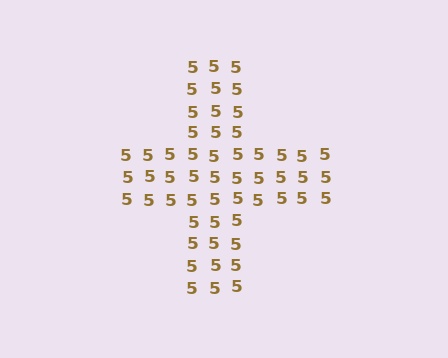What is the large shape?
The large shape is a cross.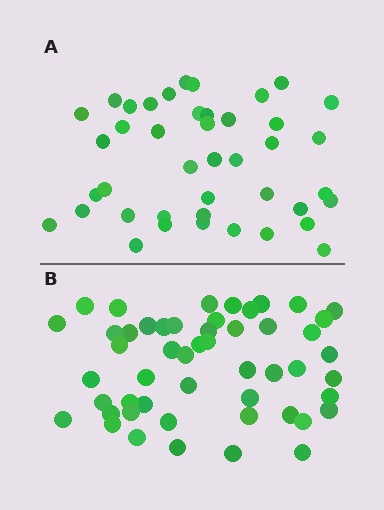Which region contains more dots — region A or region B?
Region B (the bottom region) has more dots.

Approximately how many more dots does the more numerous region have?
Region B has roughly 8 or so more dots than region A.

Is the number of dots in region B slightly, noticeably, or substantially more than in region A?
Region B has only slightly more — the two regions are fairly close. The ratio is roughly 1.2 to 1.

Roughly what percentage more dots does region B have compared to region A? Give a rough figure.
About 20% more.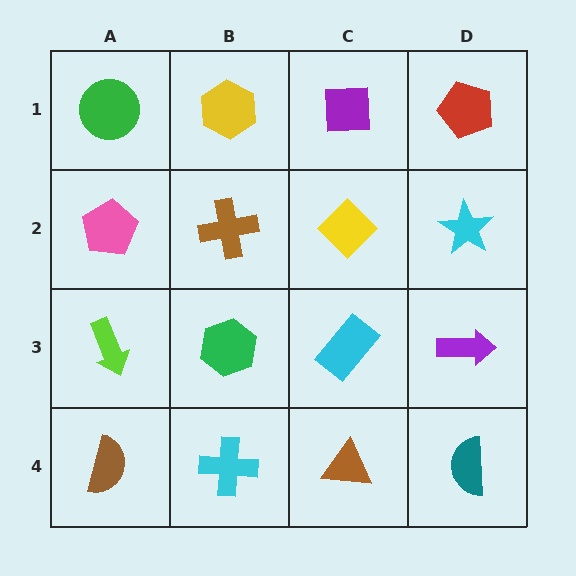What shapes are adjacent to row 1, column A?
A pink pentagon (row 2, column A), a yellow hexagon (row 1, column B).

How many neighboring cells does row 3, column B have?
4.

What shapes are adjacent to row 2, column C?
A purple square (row 1, column C), a cyan rectangle (row 3, column C), a brown cross (row 2, column B), a cyan star (row 2, column D).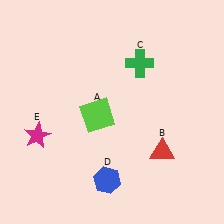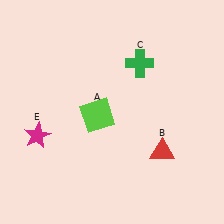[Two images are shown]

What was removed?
The blue hexagon (D) was removed in Image 2.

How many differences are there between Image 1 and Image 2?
There is 1 difference between the two images.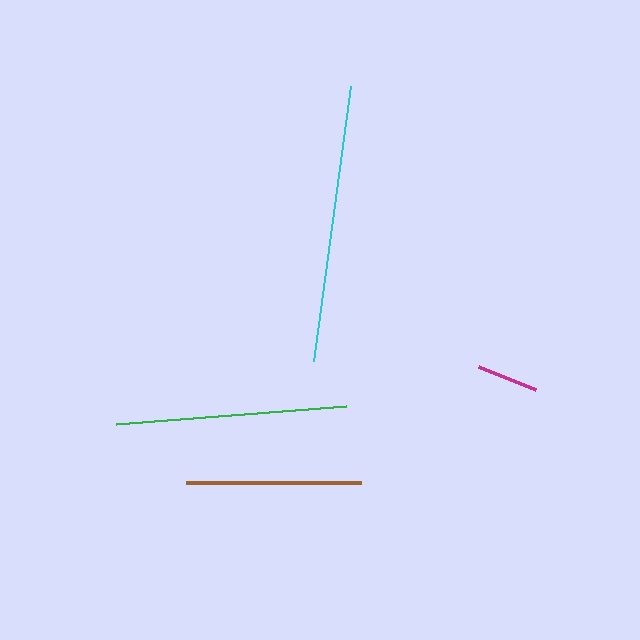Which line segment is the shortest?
The magenta line is the shortest at approximately 61 pixels.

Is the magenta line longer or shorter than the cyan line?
The cyan line is longer than the magenta line.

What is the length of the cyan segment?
The cyan segment is approximately 277 pixels long.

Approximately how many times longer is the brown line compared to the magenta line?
The brown line is approximately 2.9 times the length of the magenta line.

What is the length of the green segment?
The green segment is approximately 231 pixels long.